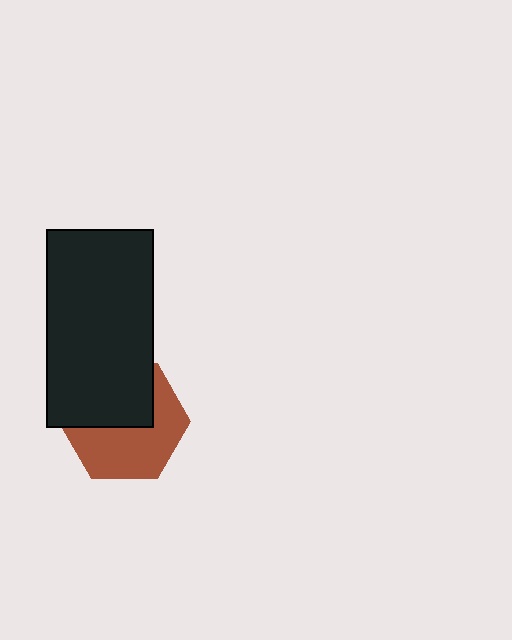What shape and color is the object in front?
The object in front is a black rectangle.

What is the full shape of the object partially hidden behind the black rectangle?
The partially hidden object is a brown hexagon.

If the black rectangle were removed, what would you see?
You would see the complete brown hexagon.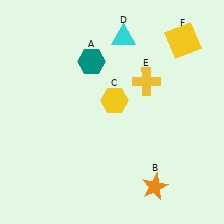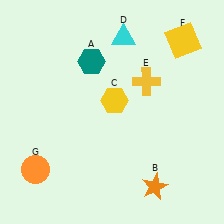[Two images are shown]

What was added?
An orange circle (G) was added in Image 2.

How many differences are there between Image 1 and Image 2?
There is 1 difference between the two images.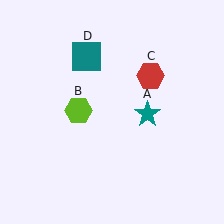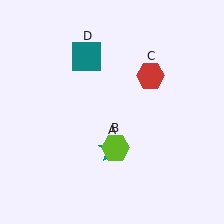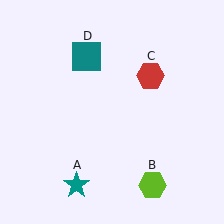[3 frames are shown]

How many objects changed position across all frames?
2 objects changed position: teal star (object A), lime hexagon (object B).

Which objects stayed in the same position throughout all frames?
Red hexagon (object C) and teal square (object D) remained stationary.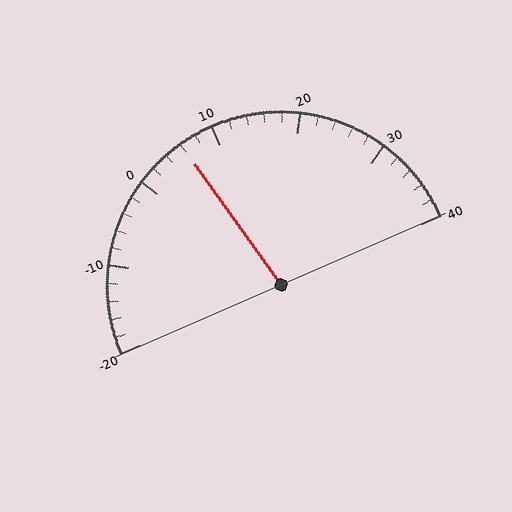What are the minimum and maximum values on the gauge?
The gauge ranges from -20 to 40.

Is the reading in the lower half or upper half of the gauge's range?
The reading is in the lower half of the range (-20 to 40).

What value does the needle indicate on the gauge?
The needle indicates approximately 6.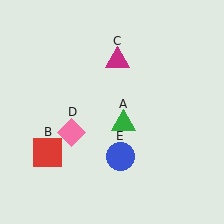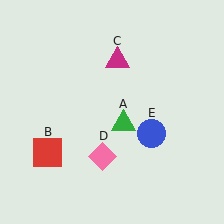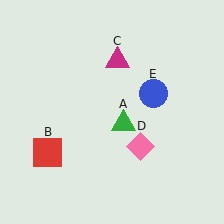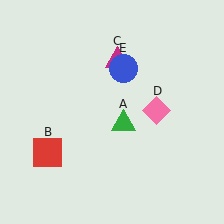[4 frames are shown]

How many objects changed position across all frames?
2 objects changed position: pink diamond (object D), blue circle (object E).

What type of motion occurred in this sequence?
The pink diamond (object D), blue circle (object E) rotated counterclockwise around the center of the scene.